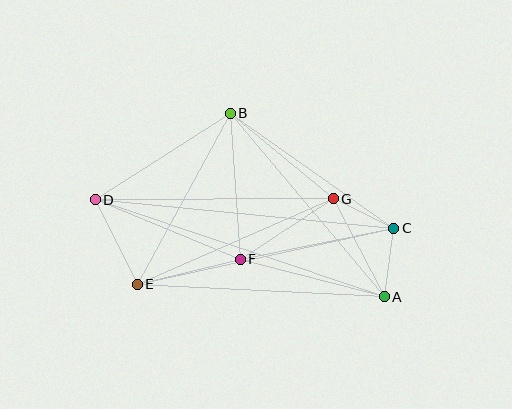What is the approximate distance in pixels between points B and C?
The distance between B and C is approximately 200 pixels.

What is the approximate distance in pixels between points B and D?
The distance between B and D is approximately 160 pixels.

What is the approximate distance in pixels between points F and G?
The distance between F and G is approximately 111 pixels.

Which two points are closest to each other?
Points C and G are closest to each other.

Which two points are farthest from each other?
Points A and D are farthest from each other.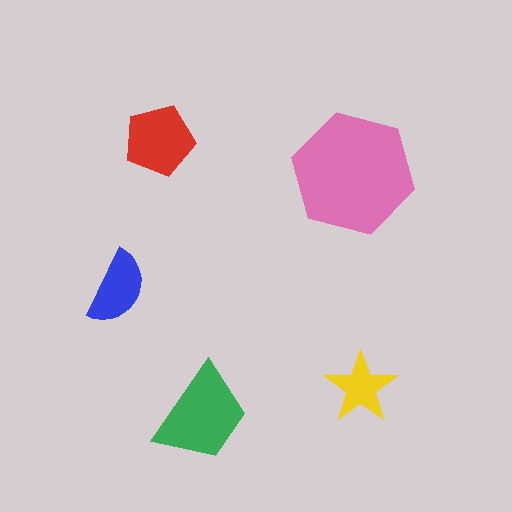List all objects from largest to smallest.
The pink hexagon, the green trapezoid, the red pentagon, the blue semicircle, the yellow star.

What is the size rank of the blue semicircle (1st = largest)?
4th.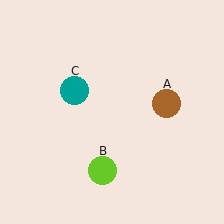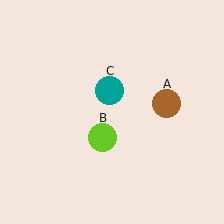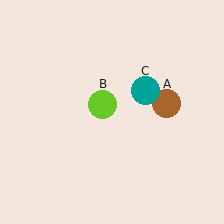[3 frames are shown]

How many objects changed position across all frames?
2 objects changed position: lime circle (object B), teal circle (object C).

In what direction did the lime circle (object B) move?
The lime circle (object B) moved up.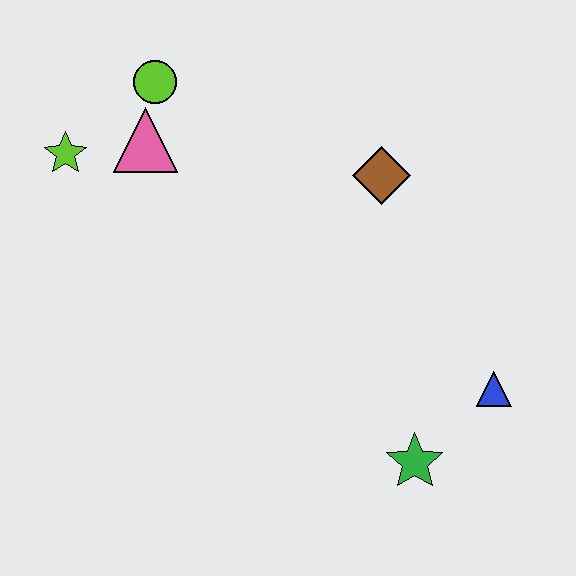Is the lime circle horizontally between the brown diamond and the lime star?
Yes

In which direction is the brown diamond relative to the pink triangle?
The brown diamond is to the right of the pink triangle.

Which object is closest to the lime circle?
The pink triangle is closest to the lime circle.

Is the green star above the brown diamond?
No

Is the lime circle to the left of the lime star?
No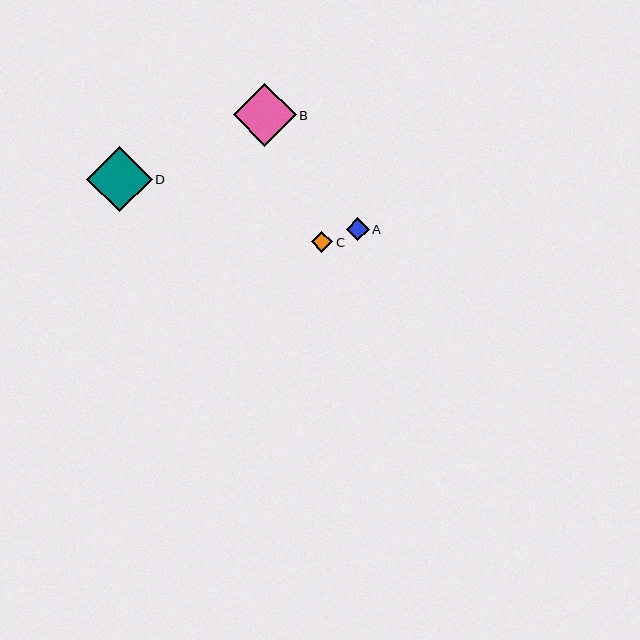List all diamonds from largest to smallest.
From largest to smallest: D, B, A, C.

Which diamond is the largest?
Diamond D is the largest with a size of approximately 66 pixels.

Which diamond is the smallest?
Diamond C is the smallest with a size of approximately 21 pixels.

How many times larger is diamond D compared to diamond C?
Diamond D is approximately 3.1 times the size of diamond C.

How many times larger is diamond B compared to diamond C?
Diamond B is approximately 3.0 times the size of diamond C.